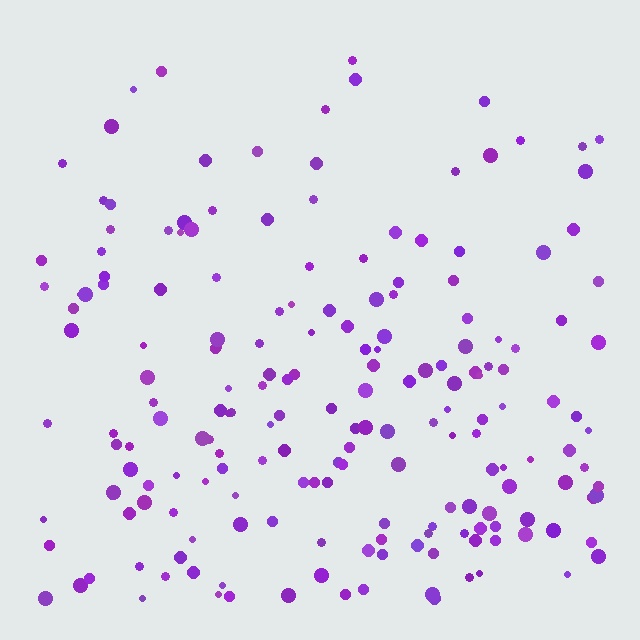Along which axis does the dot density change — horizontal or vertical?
Vertical.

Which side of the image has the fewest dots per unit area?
The top.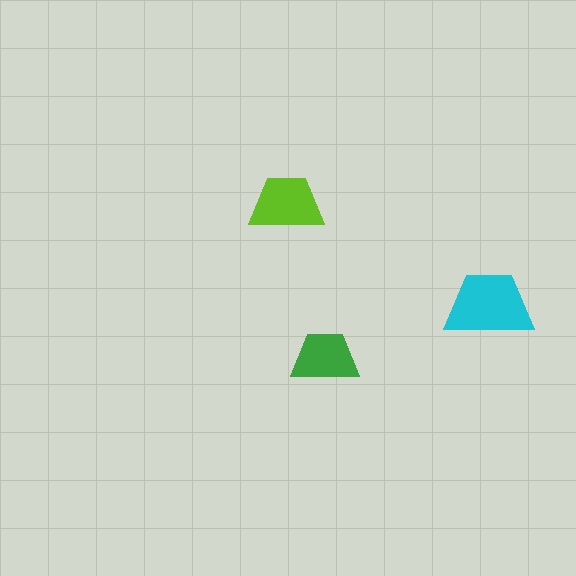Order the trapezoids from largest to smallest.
the cyan one, the lime one, the green one.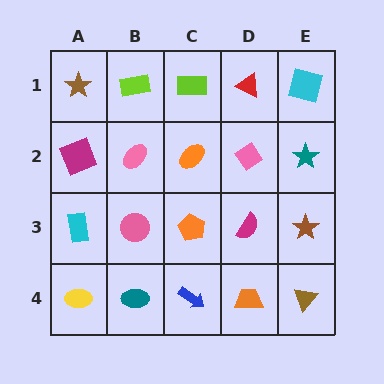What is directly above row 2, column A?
A brown star.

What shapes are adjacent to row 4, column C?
An orange pentagon (row 3, column C), a teal ellipse (row 4, column B), an orange trapezoid (row 4, column D).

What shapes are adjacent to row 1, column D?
A pink diamond (row 2, column D), a lime rectangle (row 1, column C), a cyan square (row 1, column E).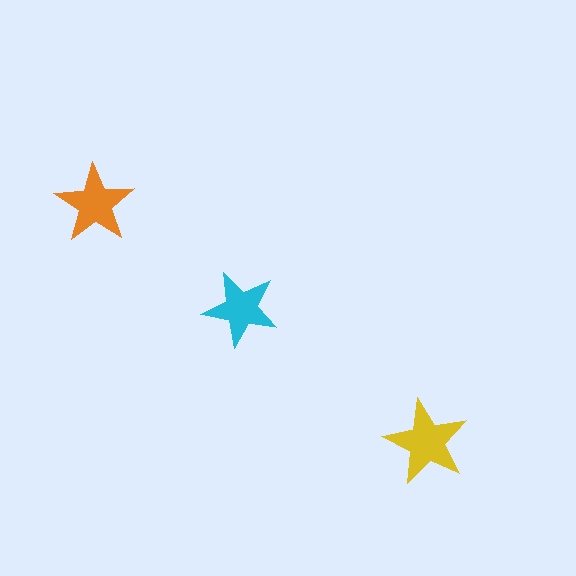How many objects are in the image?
There are 3 objects in the image.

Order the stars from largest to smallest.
the yellow one, the orange one, the cyan one.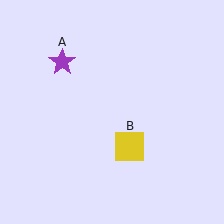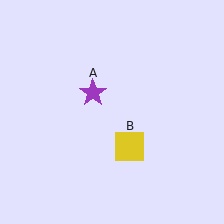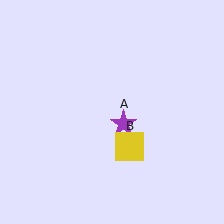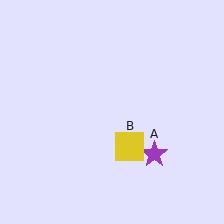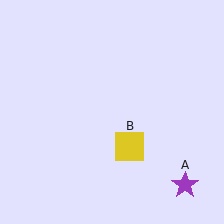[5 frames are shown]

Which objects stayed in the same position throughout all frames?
Yellow square (object B) remained stationary.